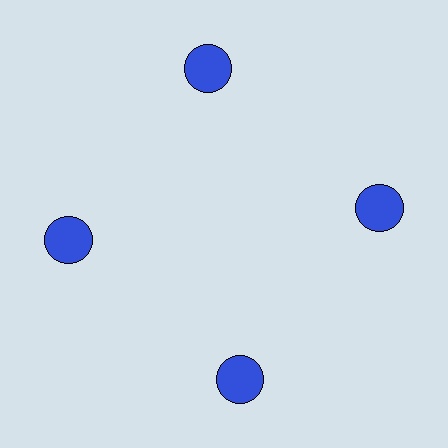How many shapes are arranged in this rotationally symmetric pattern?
There are 4 shapes, arranged in 4 groups of 1.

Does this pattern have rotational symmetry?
Yes, this pattern has 4-fold rotational symmetry. It looks the same after rotating 90 degrees around the center.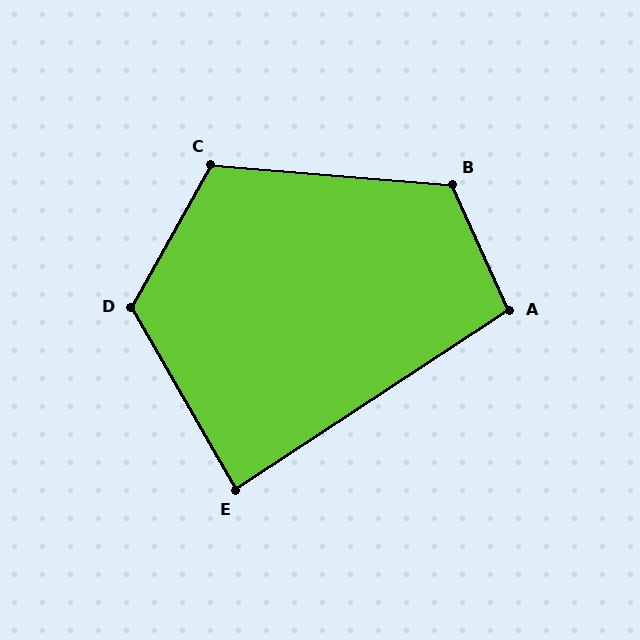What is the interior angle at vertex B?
Approximately 119 degrees (obtuse).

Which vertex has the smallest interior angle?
E, at approximately 87 degrees.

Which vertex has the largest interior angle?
D, at approximately 121 degrees.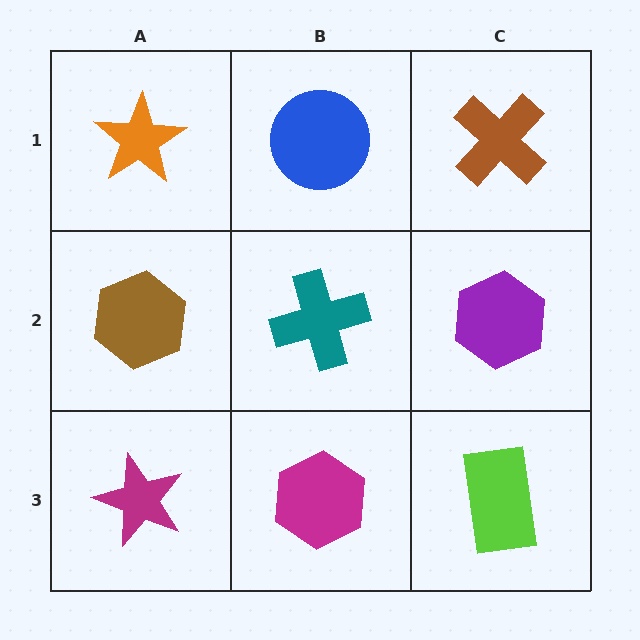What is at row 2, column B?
A teal cross.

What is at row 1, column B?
A blue circle.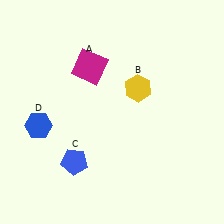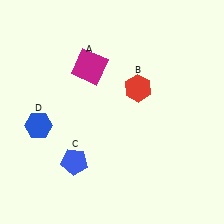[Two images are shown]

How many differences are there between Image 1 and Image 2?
There is 1 difference between the two images.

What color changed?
The hexagon (B) changed from yellow in Image 1 to red in Image 2.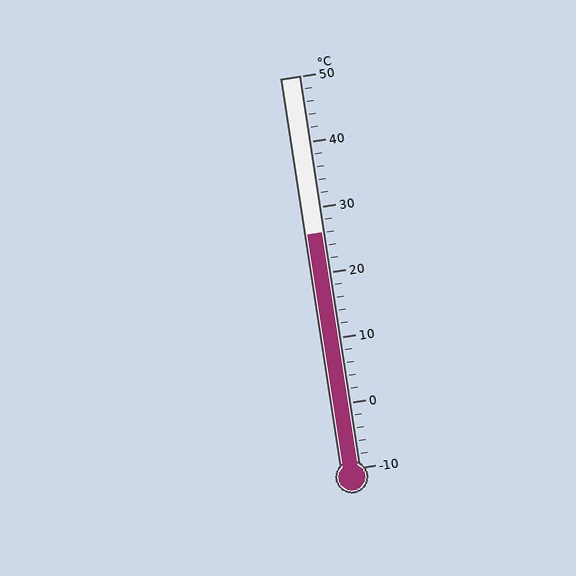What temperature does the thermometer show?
The thermometer shows approximately 26°C.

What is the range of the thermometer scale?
The thermometer scale ranges from -10°C to 50°C.